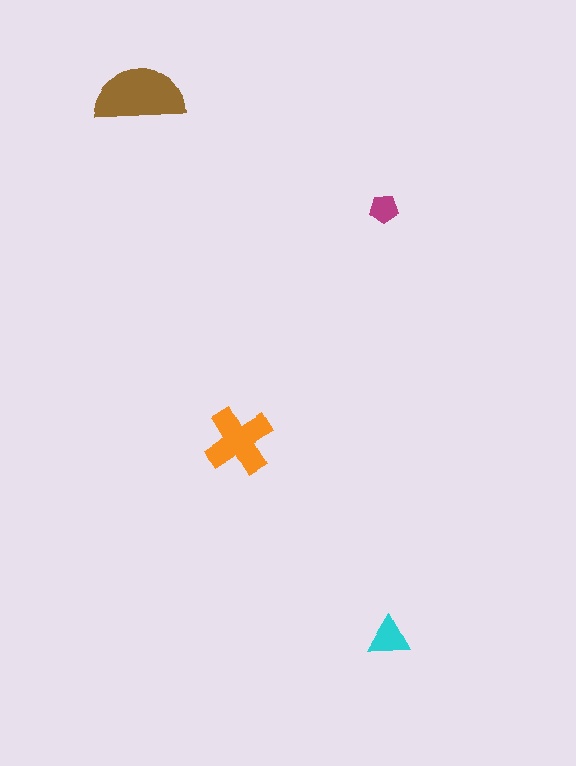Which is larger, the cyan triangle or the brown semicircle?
The brown semicircle.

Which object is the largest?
The brown semicircle.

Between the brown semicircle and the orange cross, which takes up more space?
The brown semicircle.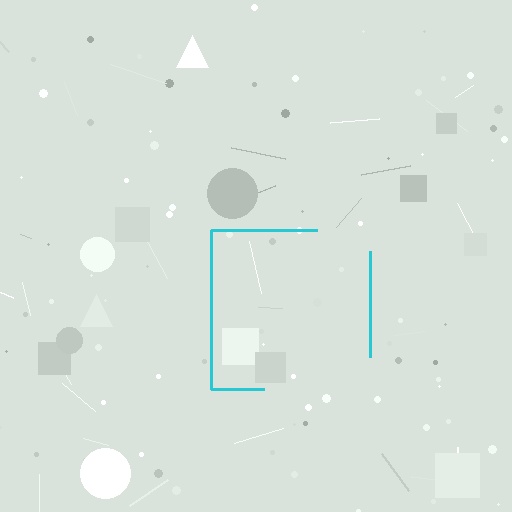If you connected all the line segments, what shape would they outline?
They would outline a square.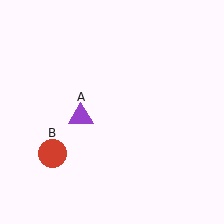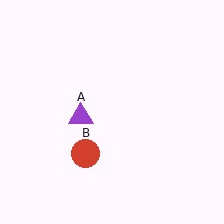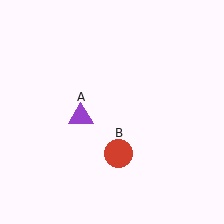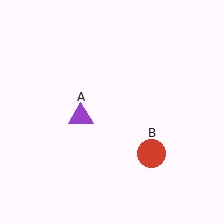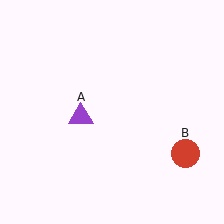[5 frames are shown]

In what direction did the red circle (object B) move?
The red circle (object B) moved right.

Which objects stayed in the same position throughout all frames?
Purple triangle (object A) remained stationary.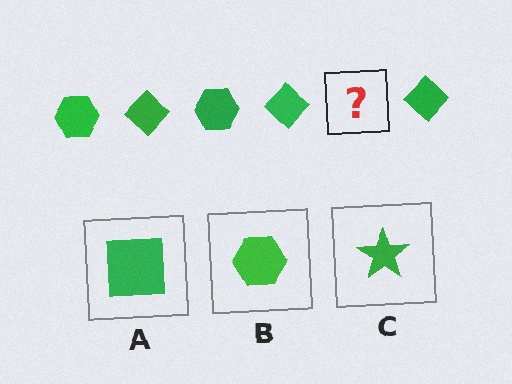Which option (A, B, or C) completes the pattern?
B.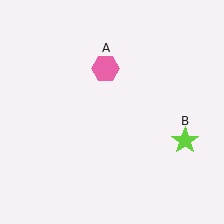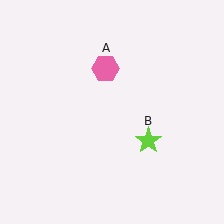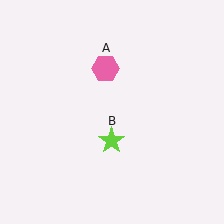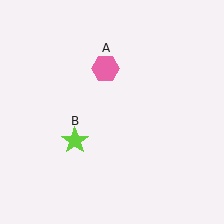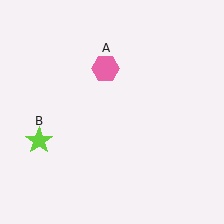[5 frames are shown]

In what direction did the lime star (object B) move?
The lime star (object B) moved left.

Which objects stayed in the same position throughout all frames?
Pink hexagon (object A) remained stationary.